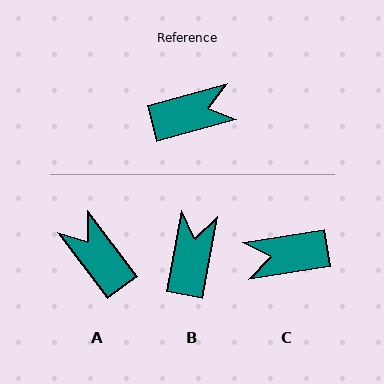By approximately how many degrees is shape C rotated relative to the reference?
Approximately 174 degrees counter-clockwise.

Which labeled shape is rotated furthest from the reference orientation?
C, about 174 degrees away.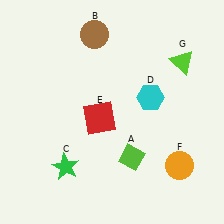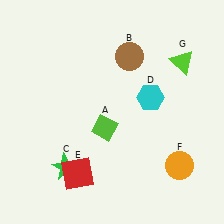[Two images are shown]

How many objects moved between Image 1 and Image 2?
3 objects moved between the two images.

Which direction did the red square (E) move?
The red square (E) moved down.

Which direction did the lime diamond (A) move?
The lime diamond (A) moved up.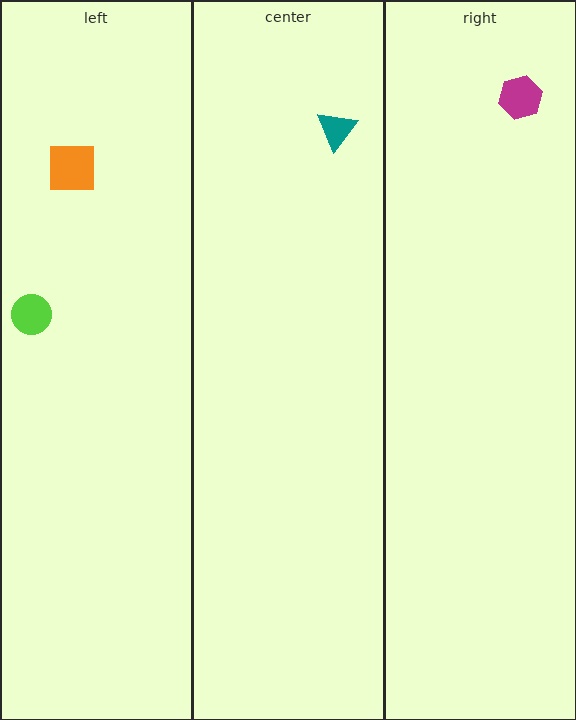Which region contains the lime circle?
The left region.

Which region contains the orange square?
The left region.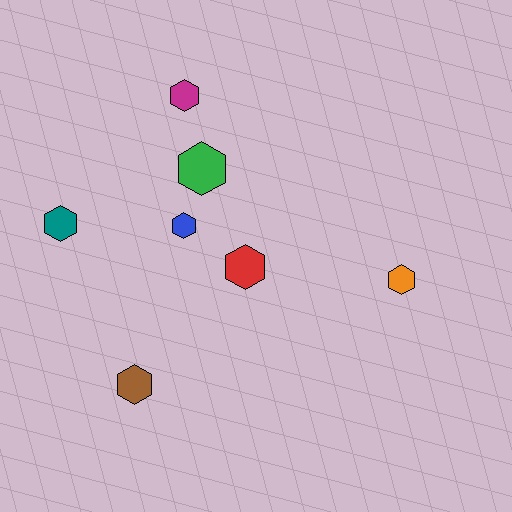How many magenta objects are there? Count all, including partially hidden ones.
There is 1 magenta object.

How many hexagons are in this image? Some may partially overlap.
There are 7 hexagons.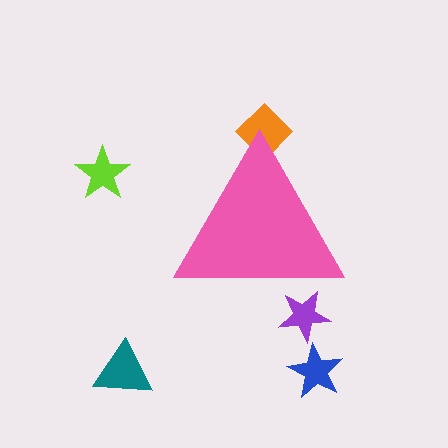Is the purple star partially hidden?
Yes, the purple star is partially hidden behind the pink triangle.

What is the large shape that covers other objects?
A pink triangle.